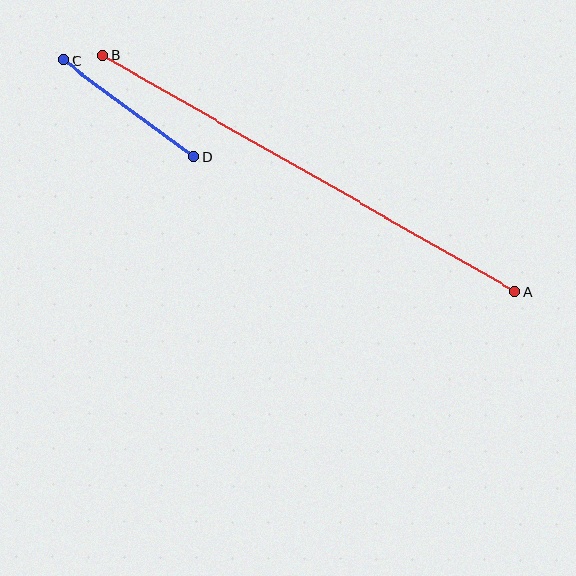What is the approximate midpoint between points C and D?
The midpoint is at approximately (129, 109) pixels.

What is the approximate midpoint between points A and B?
The midpoint is at approximately (309, 173) pixels.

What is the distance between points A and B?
The distance is approximately 475 pixels.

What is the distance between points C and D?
The distance is approximately 162 pixels.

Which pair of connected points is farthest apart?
Points A and B are farthest apart.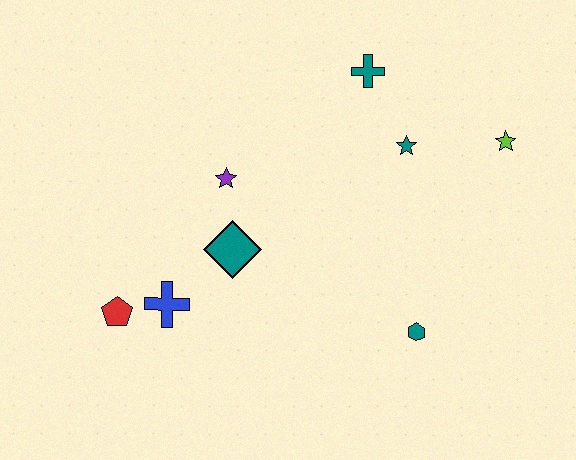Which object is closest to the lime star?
The teal star is closest to the lime star.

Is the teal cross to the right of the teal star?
No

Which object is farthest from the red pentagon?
The lime star is farthest from the red pentagon.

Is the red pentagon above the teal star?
No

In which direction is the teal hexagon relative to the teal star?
The teal hexagon is below the teal star.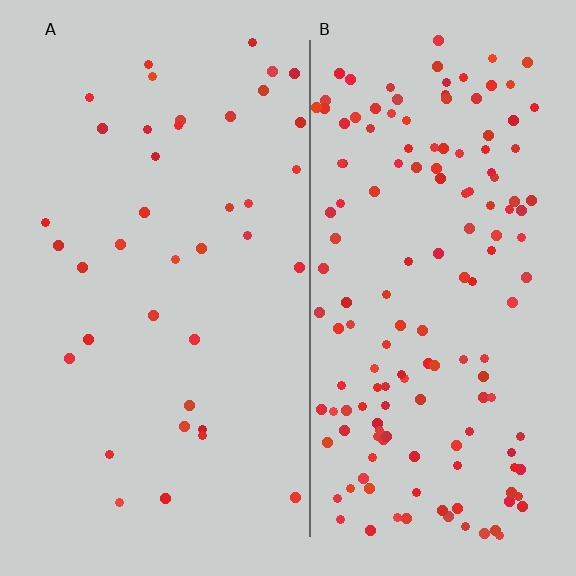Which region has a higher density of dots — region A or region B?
B (the right).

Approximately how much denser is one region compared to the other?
Approximately 4.0× — region B over region A.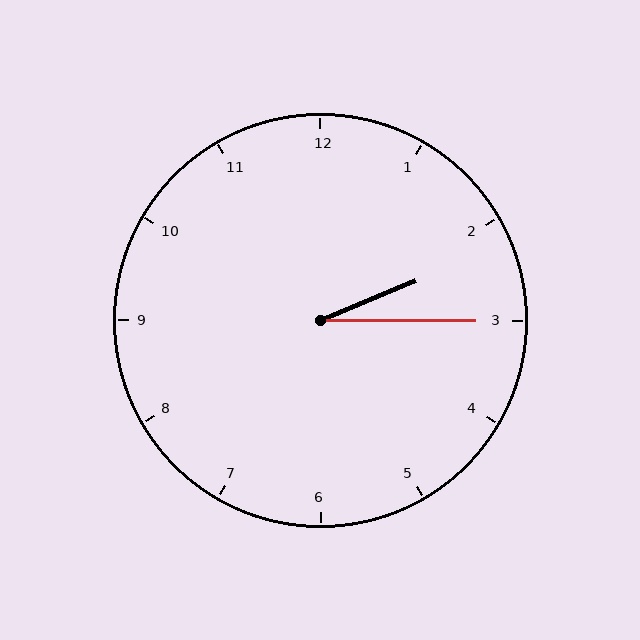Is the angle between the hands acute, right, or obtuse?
It is acute.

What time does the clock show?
2:15.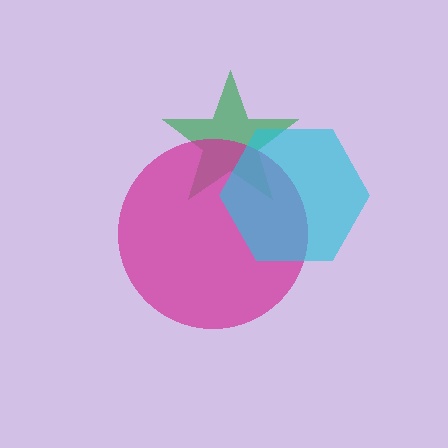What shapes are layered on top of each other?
The layered shapes are: a green star, a magenta circle, a cyan hexagon.